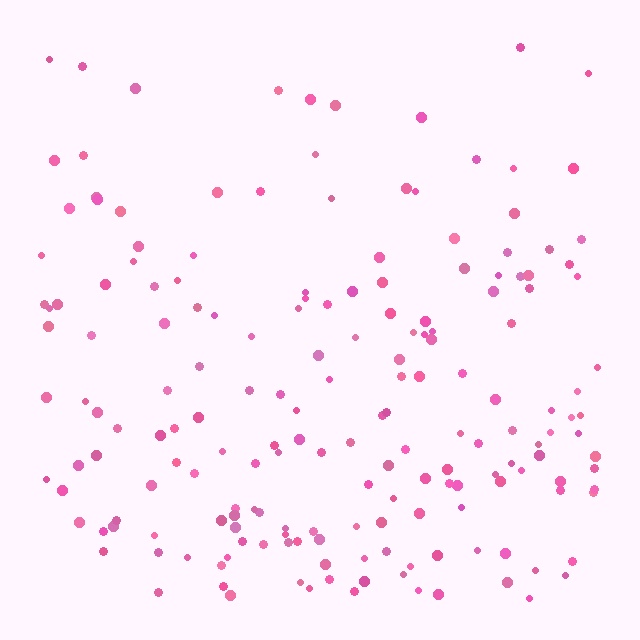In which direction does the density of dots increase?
From top to bottom, with the bottom side densest.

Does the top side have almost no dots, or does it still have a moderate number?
Still a moderate number, just noticeably fewer than the bottom.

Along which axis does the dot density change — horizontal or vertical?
Vertical.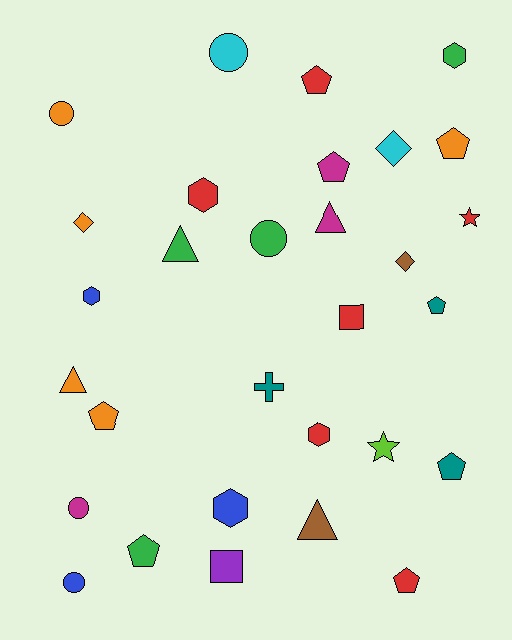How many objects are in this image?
There are 30 objects.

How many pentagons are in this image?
There are 8 pentagons.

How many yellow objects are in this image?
There are no yellow objects.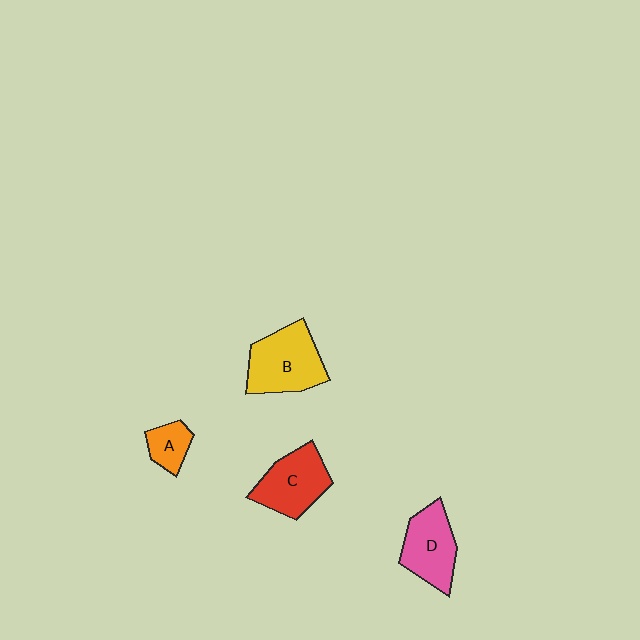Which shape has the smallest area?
Shape A (orange).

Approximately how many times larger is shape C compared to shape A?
Approximately 2.2 times.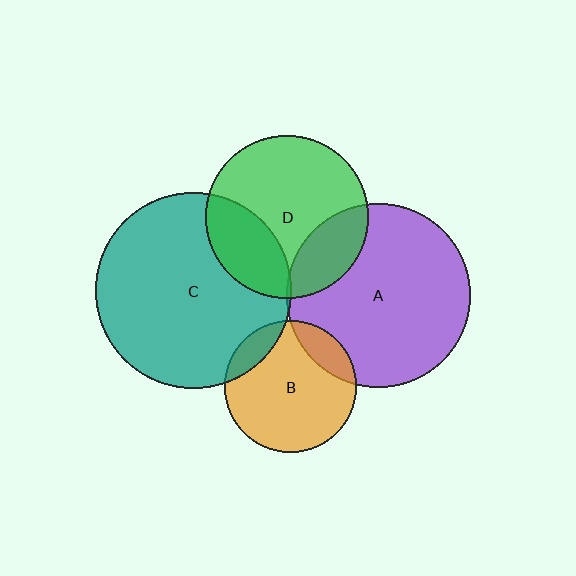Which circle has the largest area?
Circle C (teal).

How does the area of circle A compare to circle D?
Approximately 1.3 times.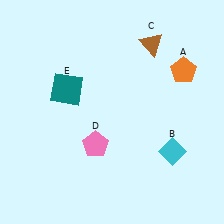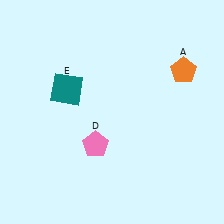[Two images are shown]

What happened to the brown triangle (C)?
The brown triangle (C) was removed in Image 2. It was in the top-right area of Image 1.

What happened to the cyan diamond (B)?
The cyan diamond (B) was removed in Image 2. It was in the bottom-right area of Image 1.